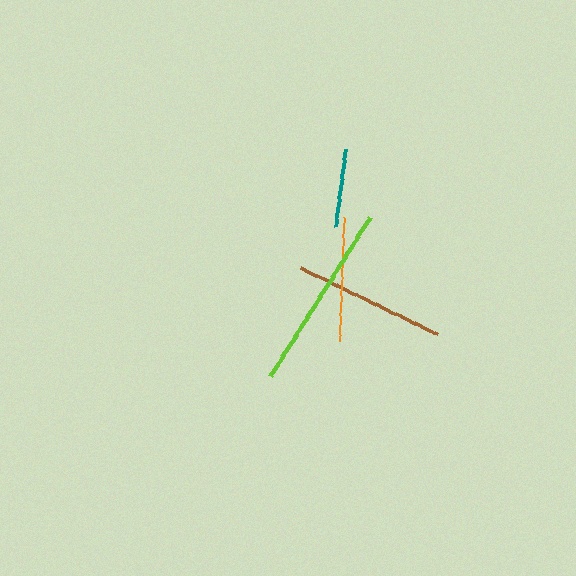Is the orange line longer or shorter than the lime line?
The lime line is longer than the orange line.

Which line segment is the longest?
The lime line is the longest at approximately 188 pixels.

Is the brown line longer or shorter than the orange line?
The brown line is longer than the orange line.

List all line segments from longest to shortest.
From longest to shortest: lime, brown, orange, teal.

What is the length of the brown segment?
The brown segment is approximately 152 pixels long.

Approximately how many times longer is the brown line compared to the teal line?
The brown line is approximately 2.0 times the length of the teal line.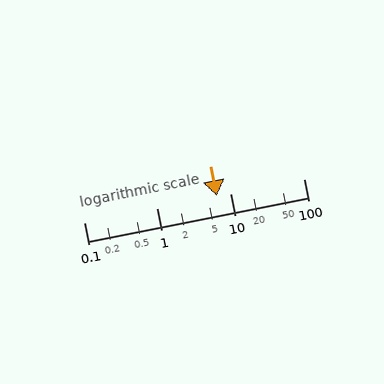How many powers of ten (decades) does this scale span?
The scale spans 3 decades, from 0.1 to 100.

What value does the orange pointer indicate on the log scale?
The pointer indicates approximately 6.5.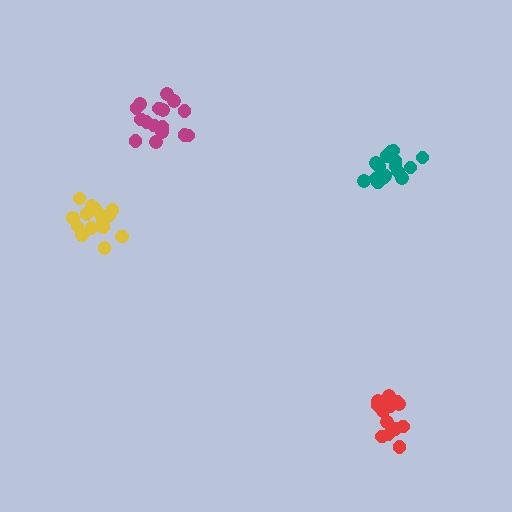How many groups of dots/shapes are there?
There are 4 groups.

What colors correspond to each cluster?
The clusters are colored: red, yellow, teal, magenta.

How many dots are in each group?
Group 1: 14 dots, Group 2: 16 dots, Group 3: 19 dots, Group 4: 16 dots (65 total).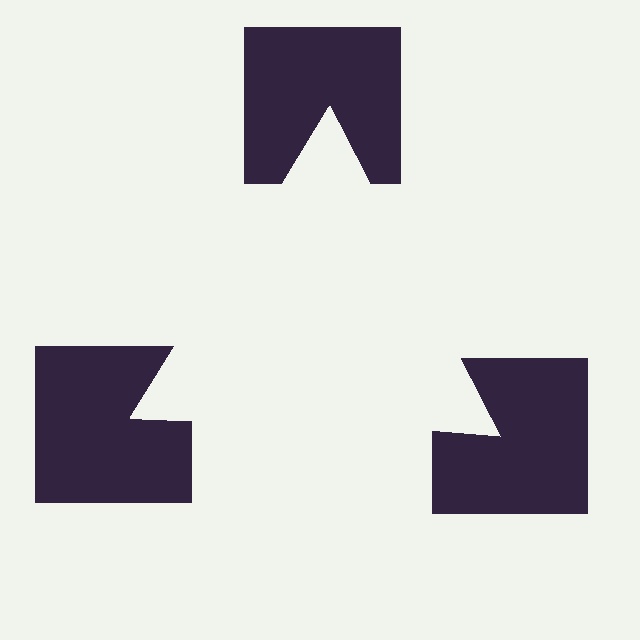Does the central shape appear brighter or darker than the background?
It typically appears slightly brighter than the background, even though no actual brightness change is drawn.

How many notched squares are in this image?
There are 3 — one at each vertex of the illusory triangle.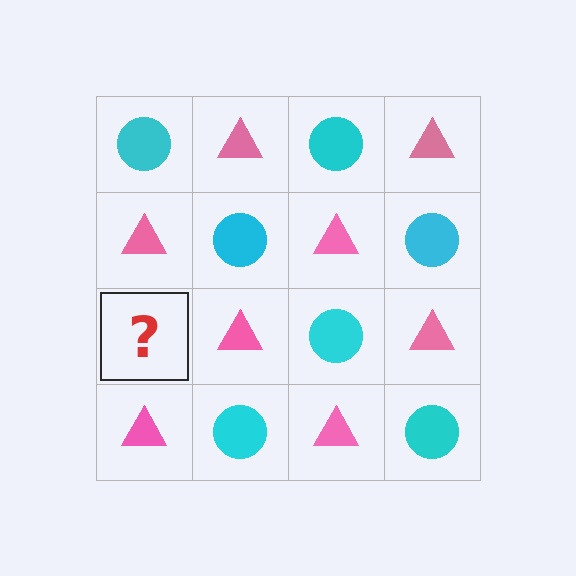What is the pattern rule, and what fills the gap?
The rule is that it alternates cyan circle and pink triangle in a checkerboard pattern. The gap should be filled with a cyan circle.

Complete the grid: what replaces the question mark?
The question mark should be replaced with a cyan circle.